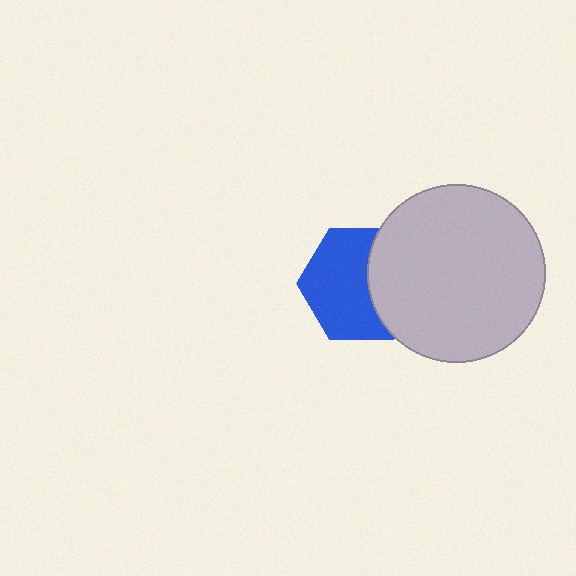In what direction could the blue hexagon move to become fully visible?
The blue hexagon could move left. That would shift it out from behind the light gray circle entirely.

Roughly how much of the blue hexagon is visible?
About half of it is visible (roughly 63%).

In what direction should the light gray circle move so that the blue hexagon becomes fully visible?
The light gray circle should move right. That is the shortest direction to clear the overlap and leave the blue hexagon fully visible.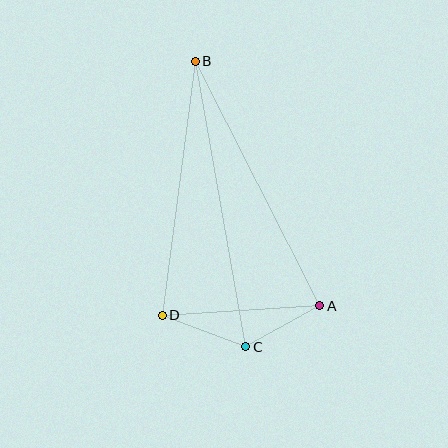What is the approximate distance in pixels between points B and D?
The distance between B and D is approximately 256 pixels.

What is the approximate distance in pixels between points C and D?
The distance between C and D is approximately 89 pixels.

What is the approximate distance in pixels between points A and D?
The distance between A and D is approximately 157 pixels.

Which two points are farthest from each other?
Points B and C are farthest from each other.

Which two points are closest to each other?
Points A and C are closest to each other.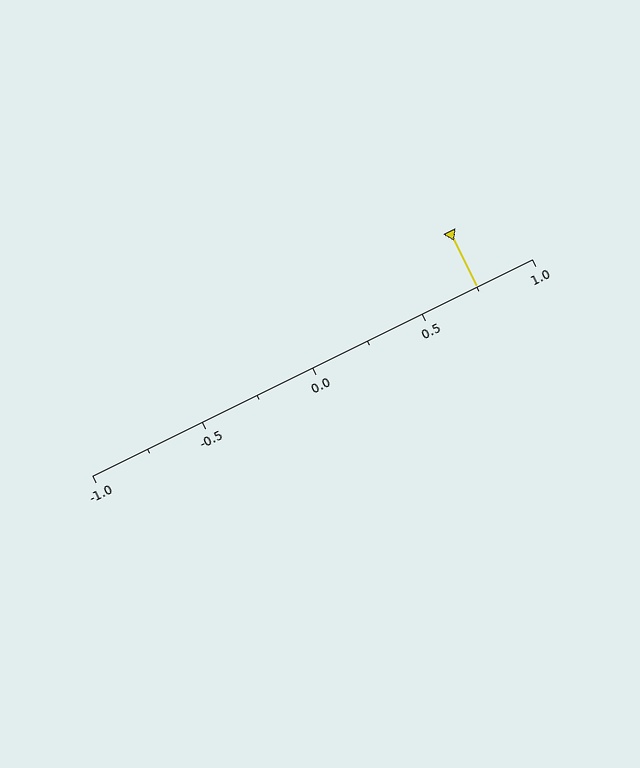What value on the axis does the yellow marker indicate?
The marker indicates approximately 0.75.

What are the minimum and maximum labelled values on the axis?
The axis runs from -1.0 to 1.0.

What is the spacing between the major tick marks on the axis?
The major ticks are spaced 0.5 apart.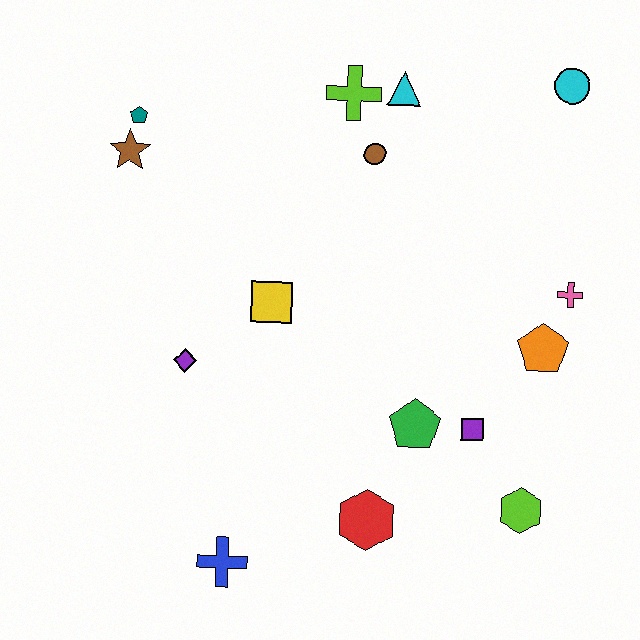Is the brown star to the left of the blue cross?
Yes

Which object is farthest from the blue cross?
The cyan circle is farthest from the blue cross.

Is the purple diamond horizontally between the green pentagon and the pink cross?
No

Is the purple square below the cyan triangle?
Yes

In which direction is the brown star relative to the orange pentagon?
The brown star is to the left of the orange pentagon.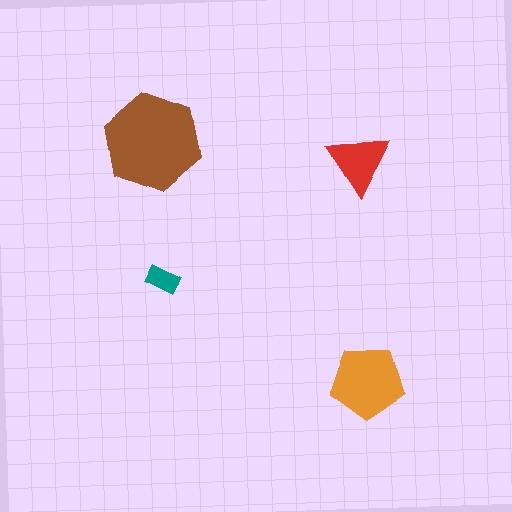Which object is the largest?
The brown hexagon.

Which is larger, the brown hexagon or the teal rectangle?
The brown hexagon.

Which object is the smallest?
The teal rectangle.